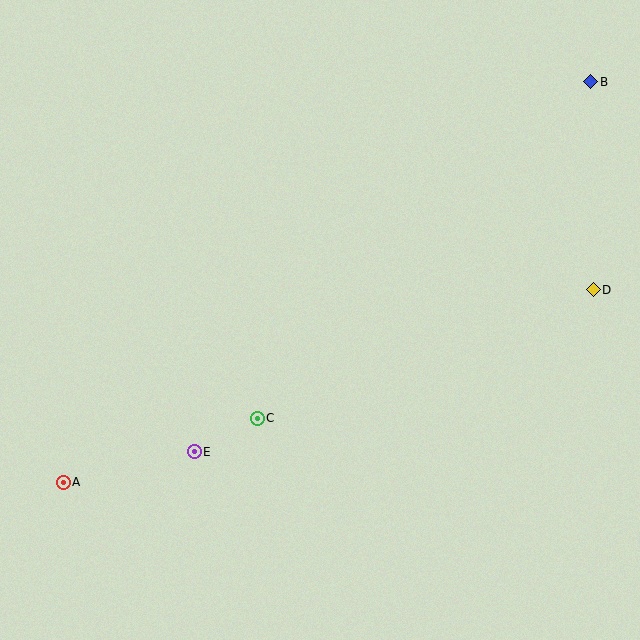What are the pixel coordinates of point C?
Point C is at (257, 418).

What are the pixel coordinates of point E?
Point E is at (194, 452).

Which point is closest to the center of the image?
Point C at (257, 418) is closest to the center.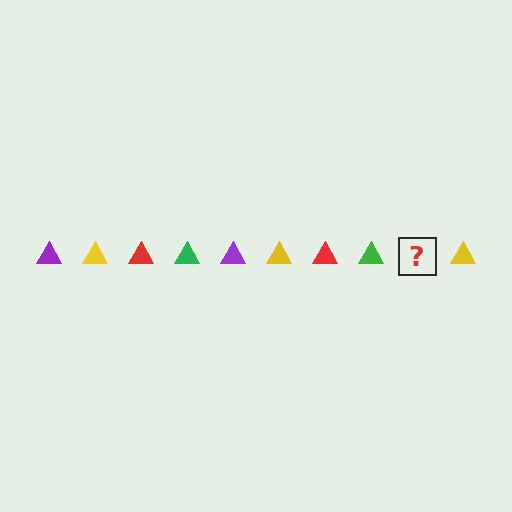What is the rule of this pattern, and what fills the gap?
The rule is that the pattern cycles through purple, yellow, red, green triangles. The gap should be filled with a purple triangle.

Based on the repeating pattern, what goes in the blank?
The blank should be a purple triangle.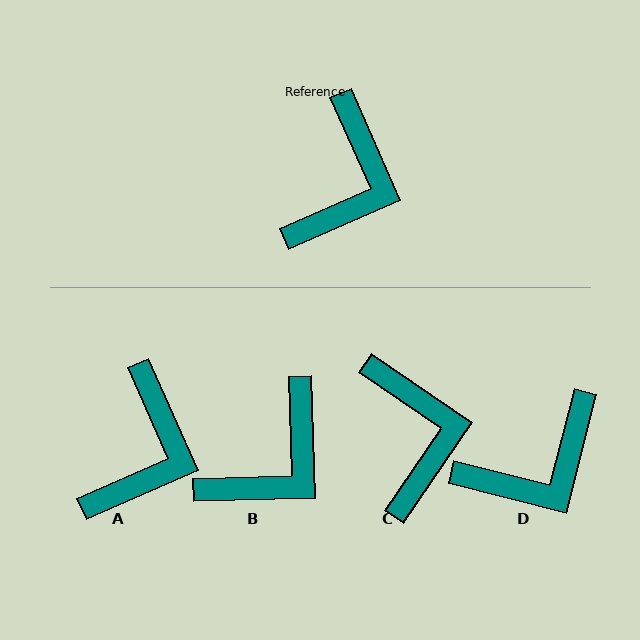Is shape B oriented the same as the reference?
No, it is off by about 22 degrees.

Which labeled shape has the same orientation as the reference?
A.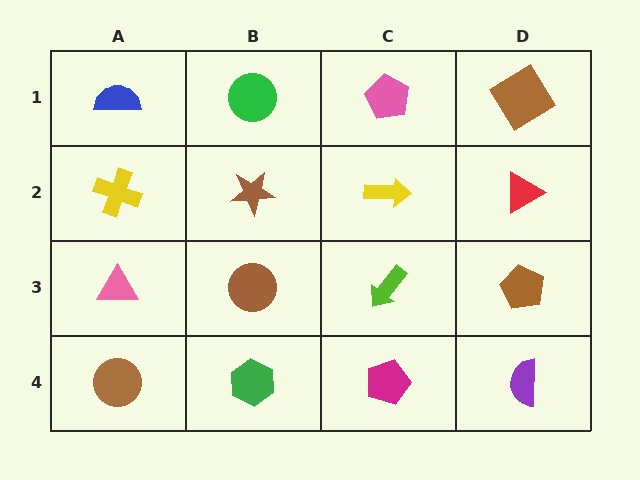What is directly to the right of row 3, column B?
A lime arrow.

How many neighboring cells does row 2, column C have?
4.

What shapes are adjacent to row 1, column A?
A yellow cross (row 2, column A), a green circle (row 1, column B).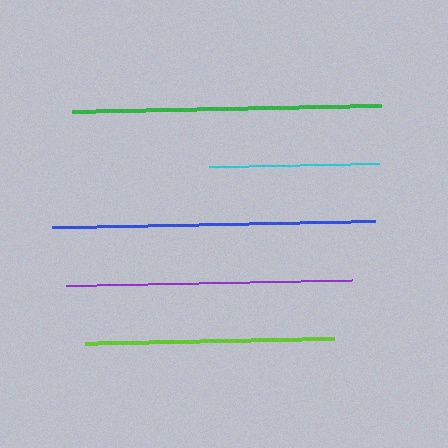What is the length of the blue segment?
The blue segment is approximately 323 pixels long.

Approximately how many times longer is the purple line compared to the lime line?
The purple line is approximately 1.1 times the length of the lime line.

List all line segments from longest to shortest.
From longest to shortest: blue, green, purple, lime, cyan.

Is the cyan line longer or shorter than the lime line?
The lime line is longer than the cyan line.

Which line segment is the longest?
The blue line is the longest at approximately 323 pixels.